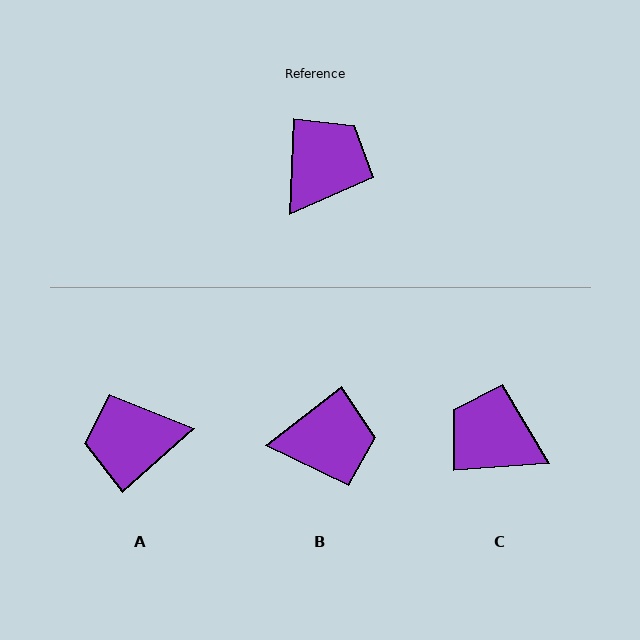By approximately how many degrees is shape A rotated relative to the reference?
Approximately 134 degrees counter-clockwise.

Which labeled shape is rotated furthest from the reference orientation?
A, about 134 degrees away.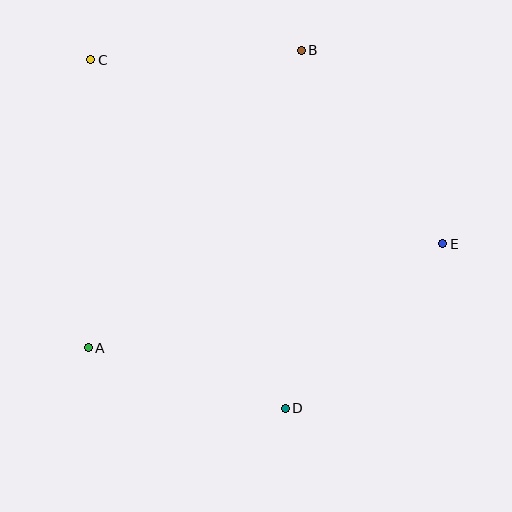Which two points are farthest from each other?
Points C and D are farthest from each other.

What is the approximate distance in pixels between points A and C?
The distance between A and C is approximately 288 pixels.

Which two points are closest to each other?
Points A and D are closest to each other.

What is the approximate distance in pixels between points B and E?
The distance between B and E is approximately 240 pixels.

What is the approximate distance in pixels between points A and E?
The distance between A and E is approximately 370 pixels.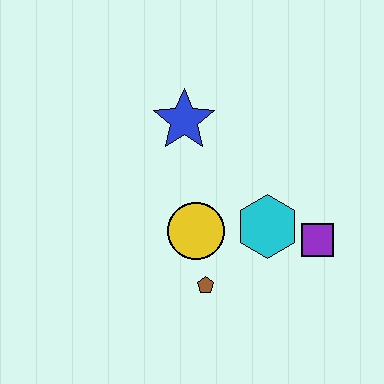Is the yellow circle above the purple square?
Yes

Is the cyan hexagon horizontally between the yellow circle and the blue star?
No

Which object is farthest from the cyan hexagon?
The blue star is farthest from the cyan hexagon.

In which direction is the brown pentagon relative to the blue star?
The brown pentagon is below the blue star.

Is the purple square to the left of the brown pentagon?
No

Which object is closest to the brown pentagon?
The yellow circle is closest to the brown pentagon.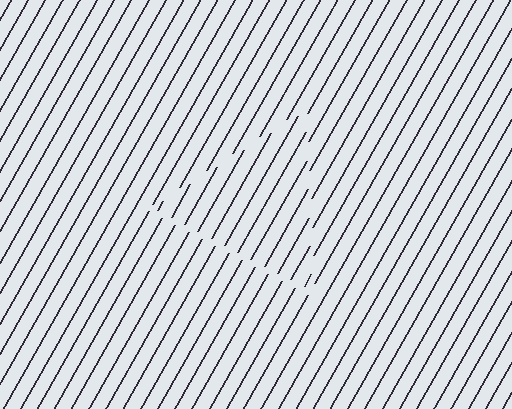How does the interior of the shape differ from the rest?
The interior of the shape contains the same grating, shifted by half a period — the contour is defined by the phase discontinuity where line-ends from the inner and outer gratings abut.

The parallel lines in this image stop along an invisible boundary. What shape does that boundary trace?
An illusory triangle. The interior of the shape contains the same grating, shifted by half a period — the contour is defined by the phase discontinuity where line-ends from the inner and outer gratings abut.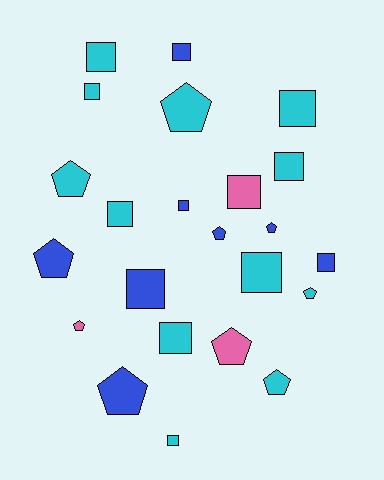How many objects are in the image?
There are 23 objects.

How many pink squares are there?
There is 1 pink square.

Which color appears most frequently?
Cyan, with 12 objects.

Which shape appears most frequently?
Square, with 13 objects.